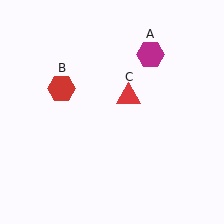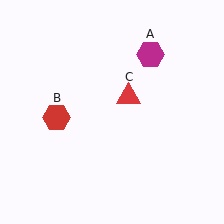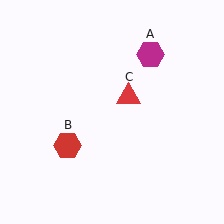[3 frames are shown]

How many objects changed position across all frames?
1 object changed position: red hexagon (object B).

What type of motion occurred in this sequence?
The red hexagon (object B) rotated counterclockwise around the center of the scene.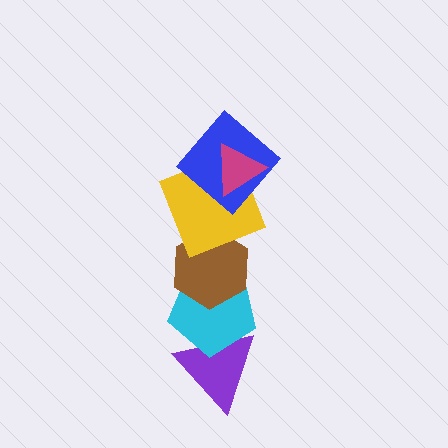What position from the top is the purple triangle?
The purple triangle is 6th from the top.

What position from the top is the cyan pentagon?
The cyan pentagon is 5th from the top.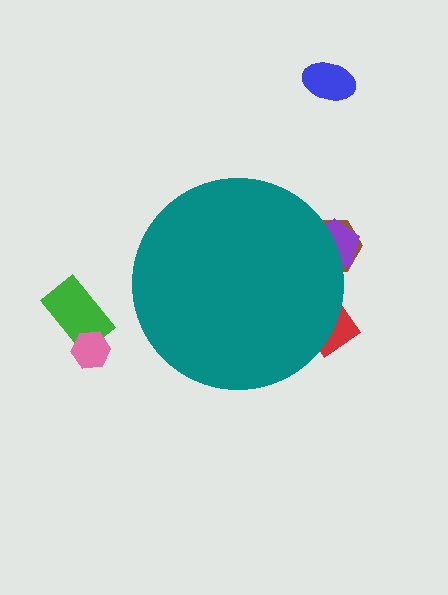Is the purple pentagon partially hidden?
Yes, the purple pentagon is partially hidden behind the teal circle.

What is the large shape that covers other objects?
A teal circle.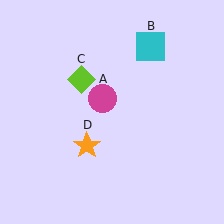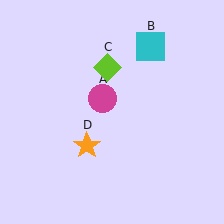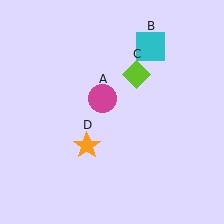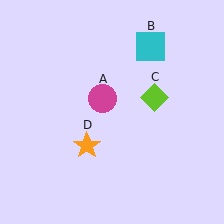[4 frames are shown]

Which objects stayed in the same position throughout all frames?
Magenta circle (object A) and cyan square (object B) and orange star (object D) remained stationary.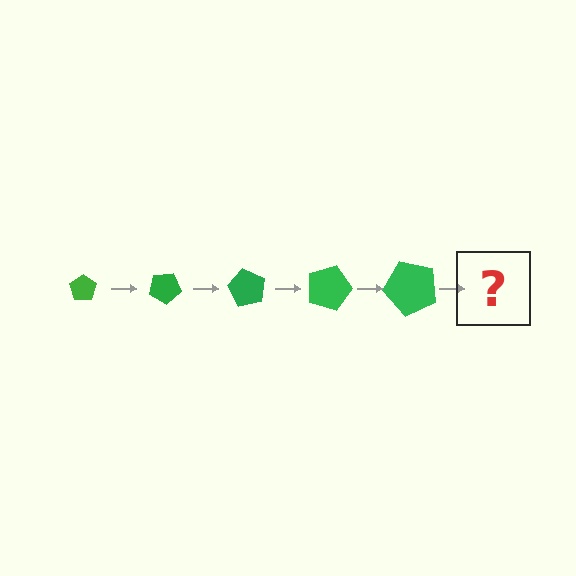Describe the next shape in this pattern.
It should be a pentagon, larger than the previous one and rotated 150 degrees from the start.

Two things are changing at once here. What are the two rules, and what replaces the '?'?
The two rules are that the pentagon grows larger each step and it rotates 30 degrees each step. The '?' should be a pentagon, larger than the previous one and rotated 150 degrees from the start.